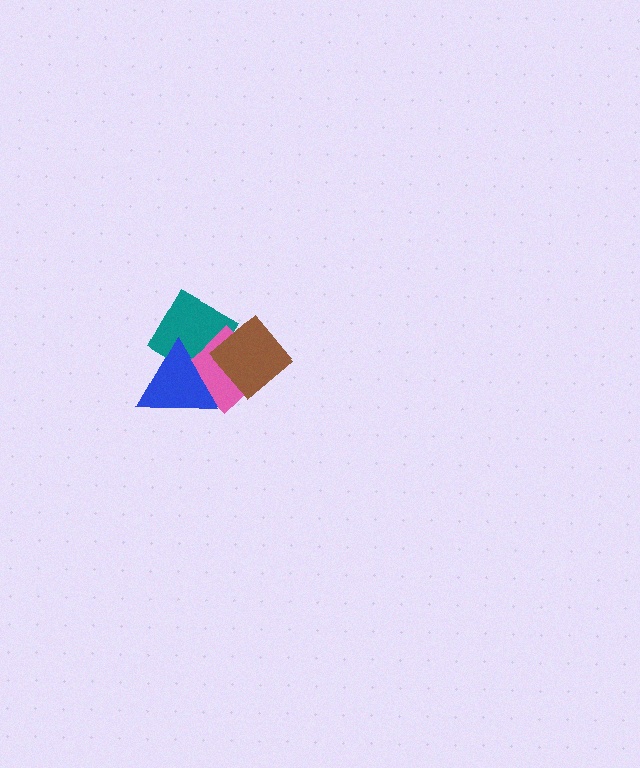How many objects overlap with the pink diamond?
3 objects overlap with the pink diamond.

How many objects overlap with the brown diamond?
3 objects overlap with the brown diamond.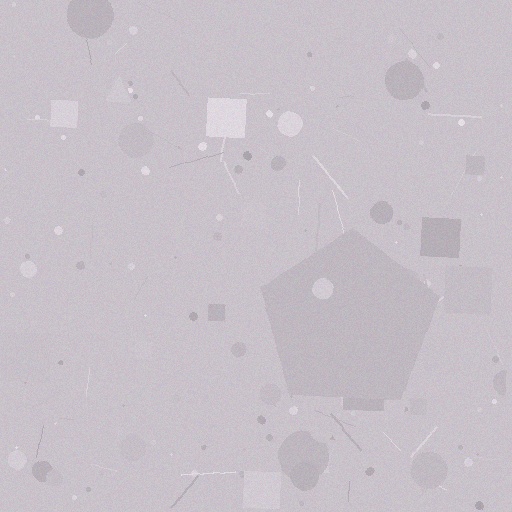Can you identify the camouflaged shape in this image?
The camouflaged shape is a pentagon.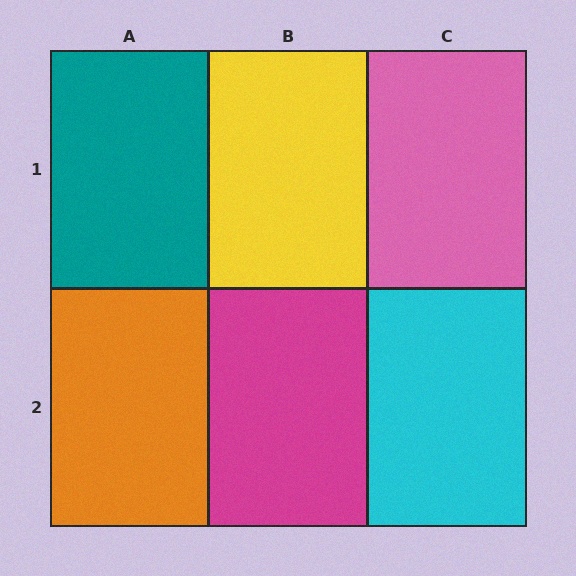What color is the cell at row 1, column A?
Teal.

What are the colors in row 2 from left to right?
Orange, magenta, cyan.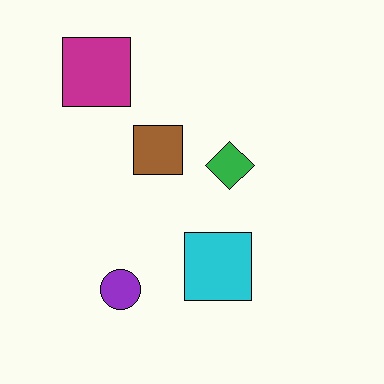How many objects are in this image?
There are 5 objects.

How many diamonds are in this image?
There is 1 diamond.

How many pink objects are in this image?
There are no pink objects.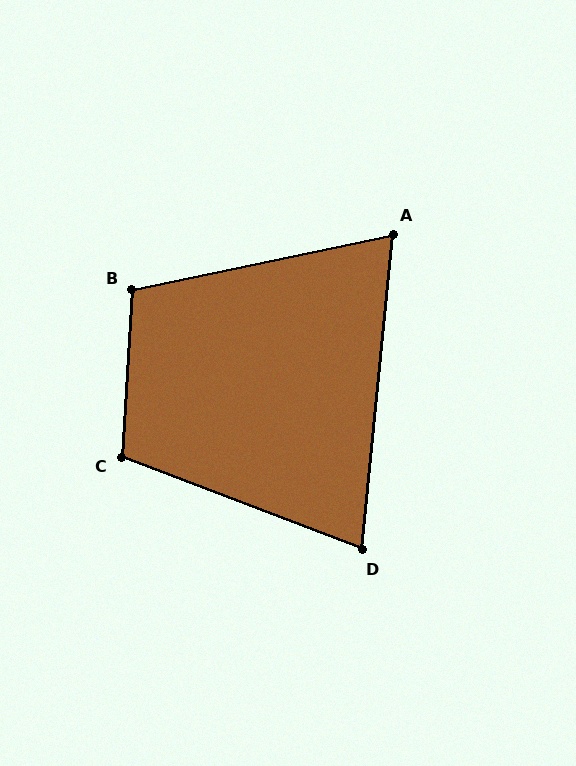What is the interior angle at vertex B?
Approximately 105 degrees (obtuse).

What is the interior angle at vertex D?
Approximately 75 degrees (acute).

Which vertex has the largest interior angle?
C, at approximately 108 degrees.